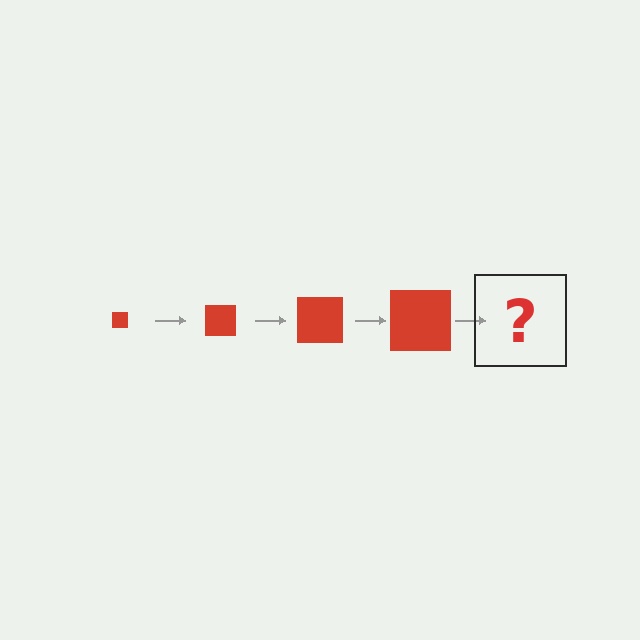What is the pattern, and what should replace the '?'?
The pattern is that the square gets progressively larger each step. The '?' should be a red square, larger than the previous one.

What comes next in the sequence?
The next element should be a red square, larger than the previous one.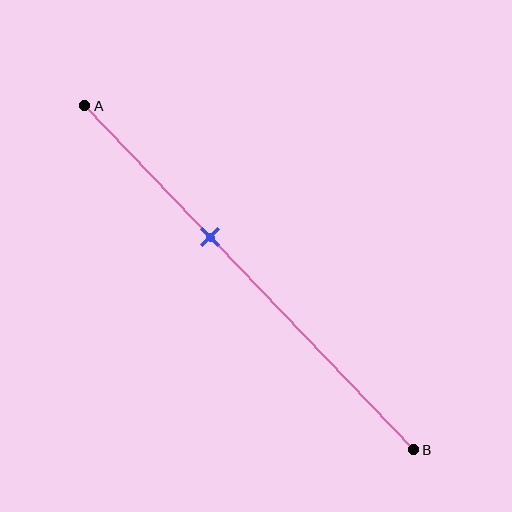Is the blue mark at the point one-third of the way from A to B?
No, the mark is at about 40% from A, not at the 33% one-third point.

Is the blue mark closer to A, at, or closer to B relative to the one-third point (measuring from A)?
The blue mark is closer to point B than the one-third point of segment AB.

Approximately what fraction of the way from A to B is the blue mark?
The blue mark is approximately 40% of the way from A to B.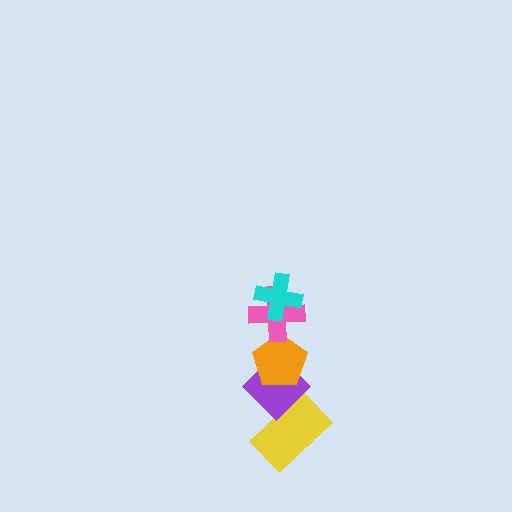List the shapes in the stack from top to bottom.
From top to bottom: the cyan cross, the pink cross, the orange pentagon, the purple diamond, the yellow rectangle.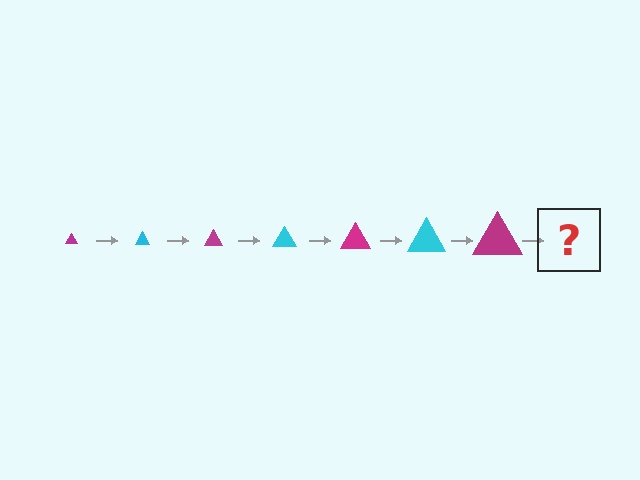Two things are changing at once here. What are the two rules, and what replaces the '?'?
The two rules are that the triangle grows larger each step and the color cycles through magenta and cyan. The '?' should be a cyan triangle, larger than the previous one.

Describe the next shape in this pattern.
It should be a cyan triangle, larger than the previous one.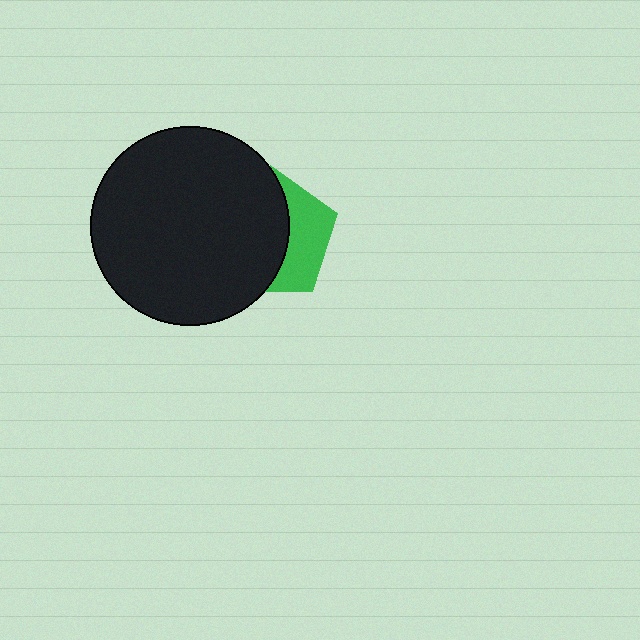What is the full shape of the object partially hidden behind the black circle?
The partially hidden object is a green pentagon.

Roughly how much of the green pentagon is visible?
A small part of it is visible (roughly 37%).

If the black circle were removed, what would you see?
You would see the complete green pentagon.